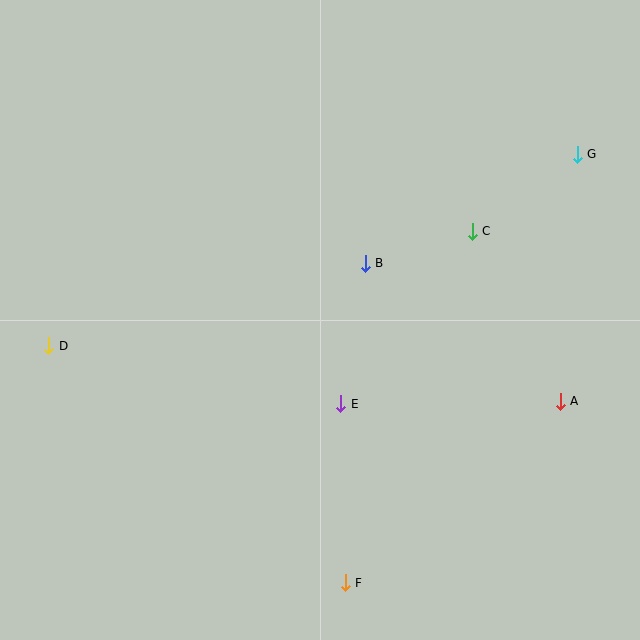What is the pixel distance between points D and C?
The distance between D and C is 439 pixels.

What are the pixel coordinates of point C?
Point C is at (472, 231).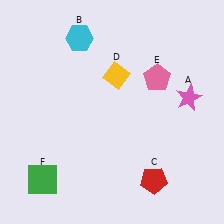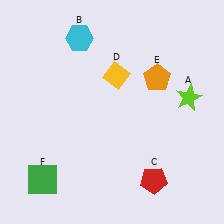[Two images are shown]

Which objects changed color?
A changed from pink to lime. E changed from pink to orange.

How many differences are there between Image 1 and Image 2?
There are 2 differences between the two images.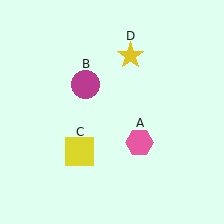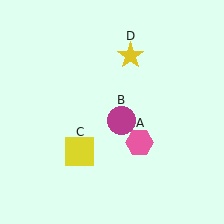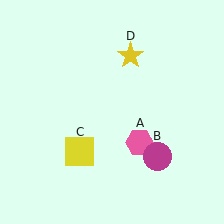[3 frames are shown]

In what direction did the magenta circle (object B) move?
The magenta circle (object B) moved down and to the right.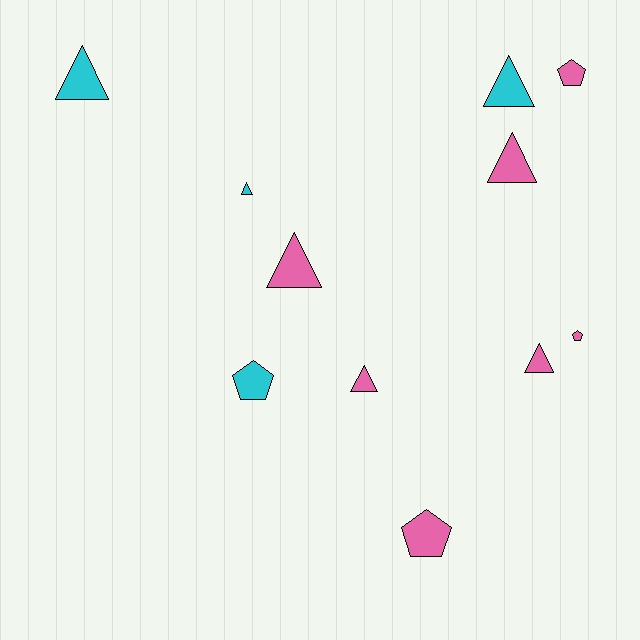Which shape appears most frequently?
Triangle, with 7 objects.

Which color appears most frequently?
Pink, with 7 objects.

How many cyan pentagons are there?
There is 1 cyan pentagon.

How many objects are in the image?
There are 11 objects.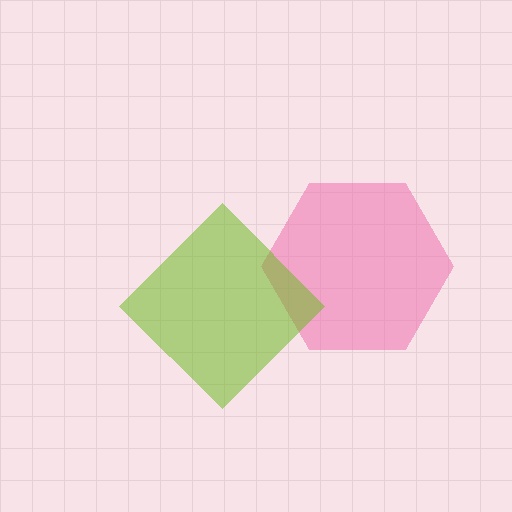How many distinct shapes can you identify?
There are 2 distinct shapes: a pink hexagon, a lime diamond.